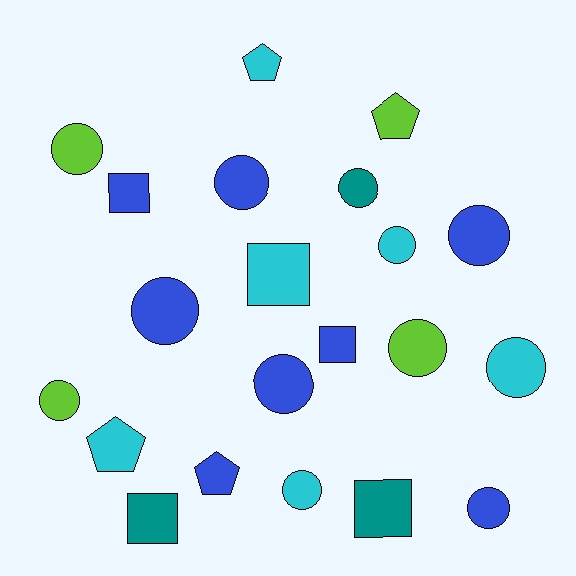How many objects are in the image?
There are 21 objects.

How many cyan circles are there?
There are 3 cyan circles.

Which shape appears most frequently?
Circle, with 12 objects.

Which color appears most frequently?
Blue, with 8 objects.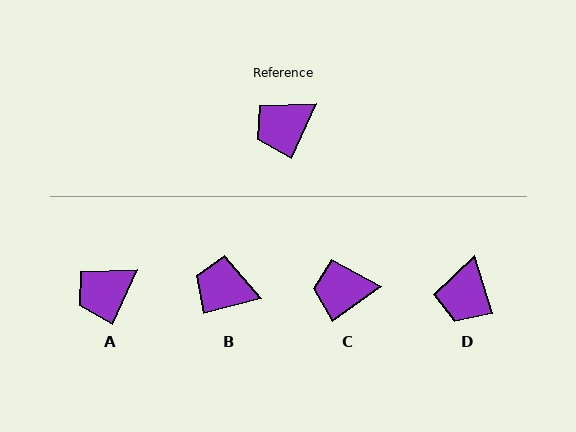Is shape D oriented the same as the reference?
No, it is off by about 42 degrees.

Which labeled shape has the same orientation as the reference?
A.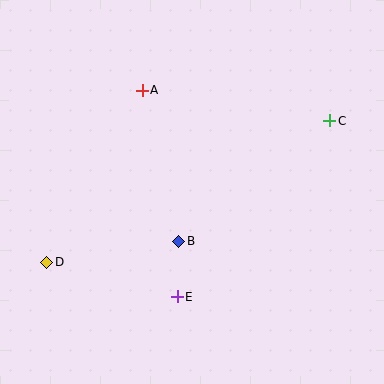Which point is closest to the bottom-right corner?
Point E is closest to the bottom-right corner.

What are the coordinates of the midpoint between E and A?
The midpoint between E and A is at (160, 194).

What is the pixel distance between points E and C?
The distance between E and C is 233 pixels.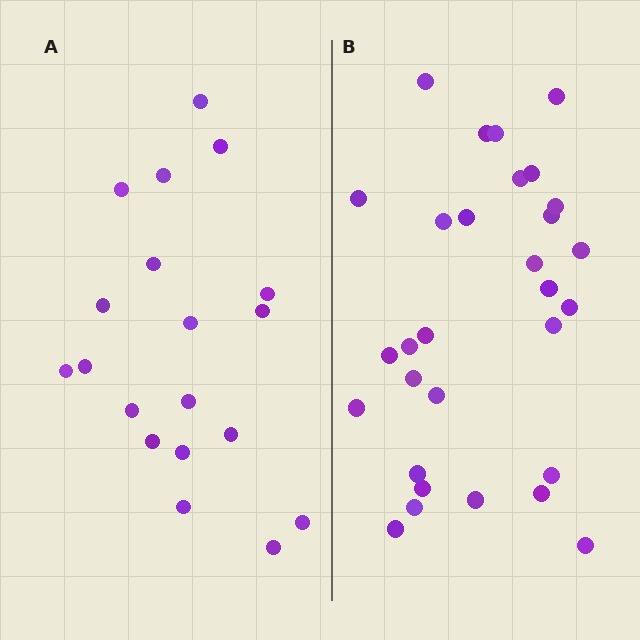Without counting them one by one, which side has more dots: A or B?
Region B (the right region) has more dots.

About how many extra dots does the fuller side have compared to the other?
Region B has roughly 12 or so more dots than region A.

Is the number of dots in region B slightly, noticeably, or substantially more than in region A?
Region B has substantially more. The ratio is roughly 1.6 to 1.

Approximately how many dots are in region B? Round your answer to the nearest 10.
About 30 dots.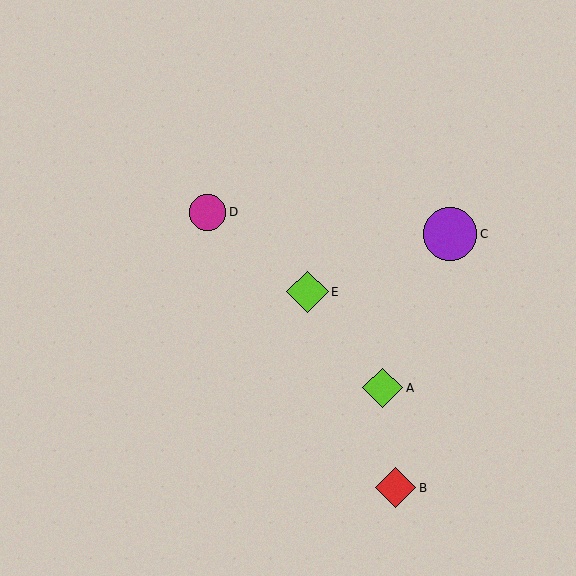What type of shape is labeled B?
Shape B is a red diamond.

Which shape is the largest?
The purple circle (labeled C) is the largest.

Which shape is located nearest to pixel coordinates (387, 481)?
The red diamond (labeled B) at (396, 487) is nearest to that location.